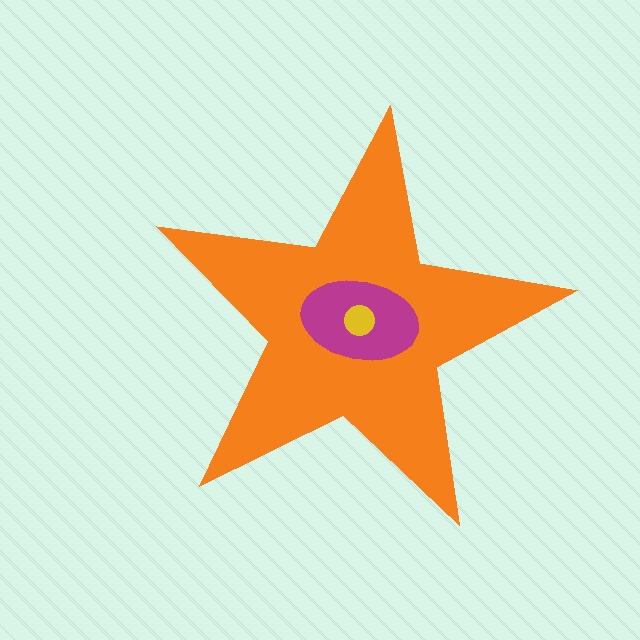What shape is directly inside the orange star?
The magenta ellipse.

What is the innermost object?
The yellow circle.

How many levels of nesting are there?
3.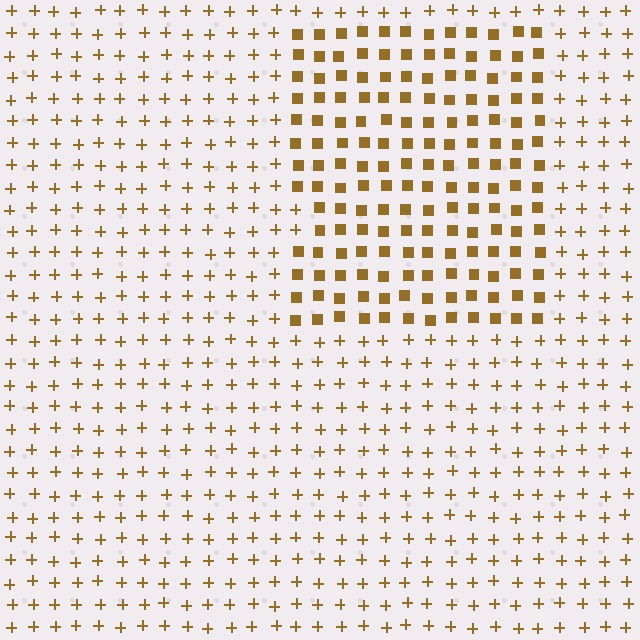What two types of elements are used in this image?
The image uses squares inside the rectangle region and plus signs outside it.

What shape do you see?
I see a rectangle.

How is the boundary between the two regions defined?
The boundary is defined by a change in element shape: squares inside vs. plus signs outside. All elements share the same color and spacing.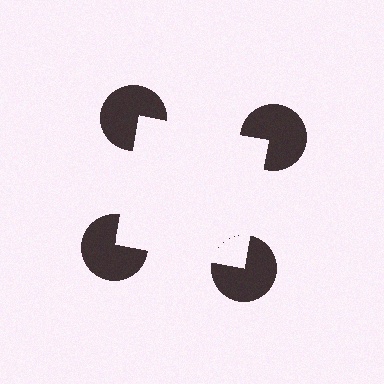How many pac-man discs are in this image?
There are 4 — one at each vertex of the illusory square.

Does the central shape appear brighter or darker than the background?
It typically appears slightly brighter than the background, even though no actual brightness change is drawn.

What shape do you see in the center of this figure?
An illusory square — its edges are inferred from the aligned wedge cuts in the pac-man discs, not physically drawn.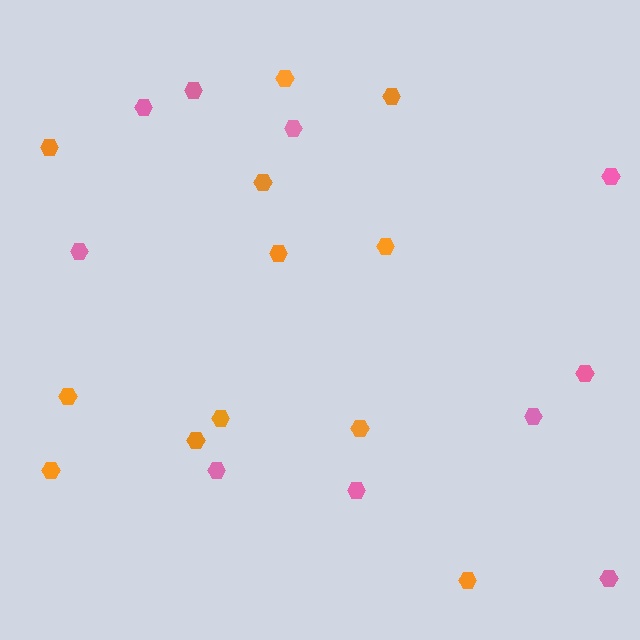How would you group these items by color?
There are 2 groups: one group of pink hexagons (10) and one group of orange hexagons (12).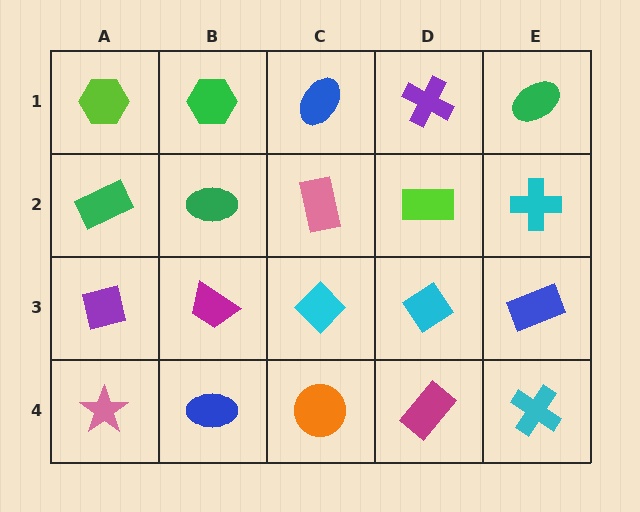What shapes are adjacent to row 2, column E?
A green ellipse (row 1, column E), a blue rectangle (row 3, column E), a lime rectangle (row 2, column D).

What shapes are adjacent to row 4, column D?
A cyan diamond (row 3, column D), an orange circle (row 4, column C), a cyan cross (row 4, column E).